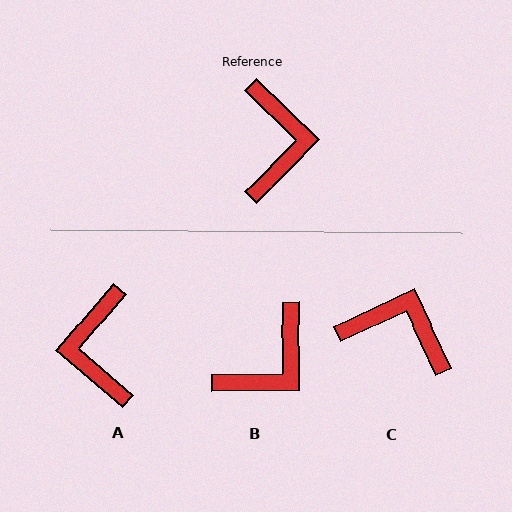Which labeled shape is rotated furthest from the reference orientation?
A, about 176 degrees away.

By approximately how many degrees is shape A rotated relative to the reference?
Approximately 176 degrees clockwise.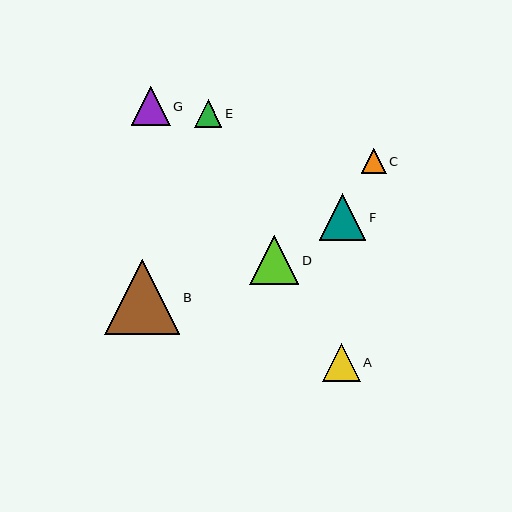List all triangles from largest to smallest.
From largest to smallest: B, D, F, G, A, E, C.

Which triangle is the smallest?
Triangle C is the smallest with a size of approximately 25 pixels.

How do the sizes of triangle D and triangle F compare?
Triangle D and triangle F are approximately the same size.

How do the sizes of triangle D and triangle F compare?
Triangle D and triangle F are approximately the same size.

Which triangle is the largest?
Triangle B is the largest with a size of approximately 75 pixels.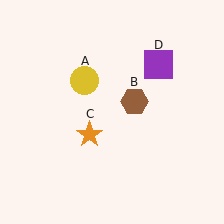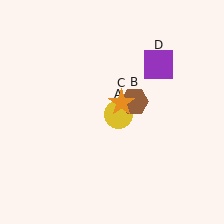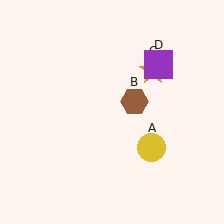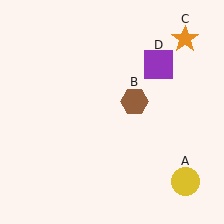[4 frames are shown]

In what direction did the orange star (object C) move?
The orange star (object C) moved up and to the right.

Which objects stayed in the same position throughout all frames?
Brown hexagon (object B) and purple square (object D) remained stationary.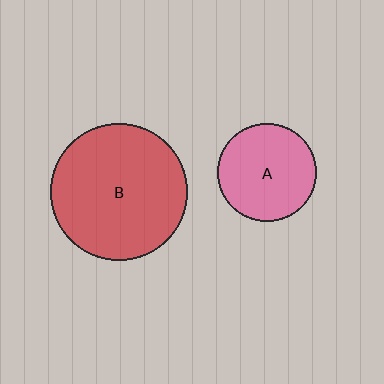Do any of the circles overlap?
No, none of the circles overlap.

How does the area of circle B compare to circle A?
Approximately 1.9 times.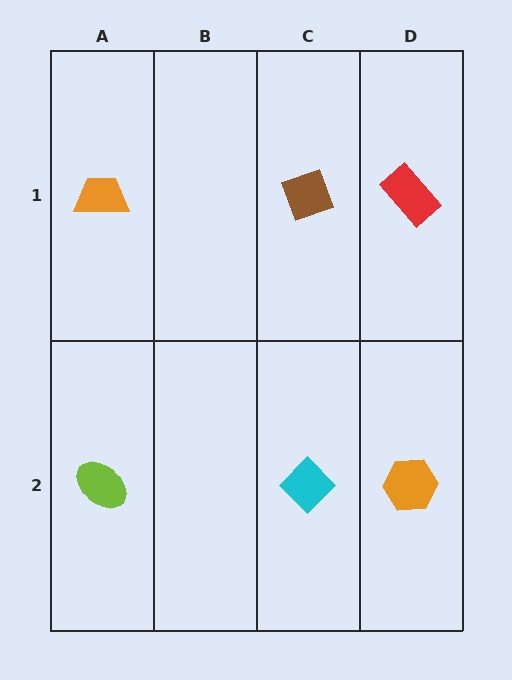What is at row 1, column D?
A red rectangle.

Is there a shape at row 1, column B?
No, that cell is empty.